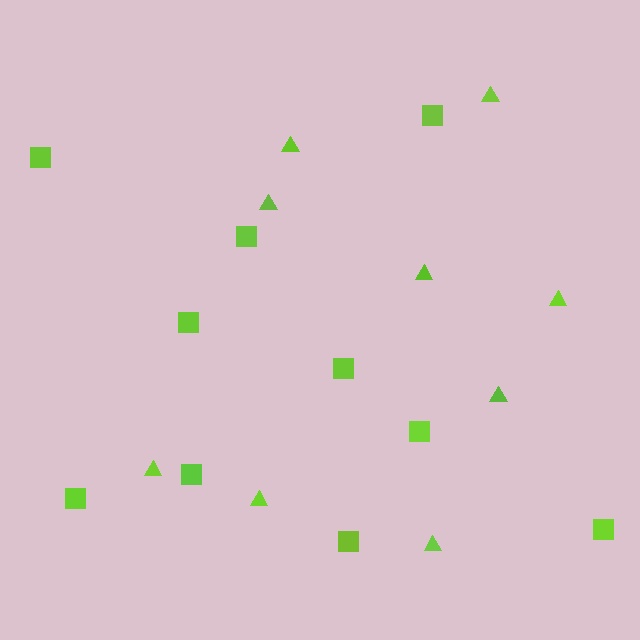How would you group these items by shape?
There are 2 groups: one group of triangles (9) and one group of squares (10).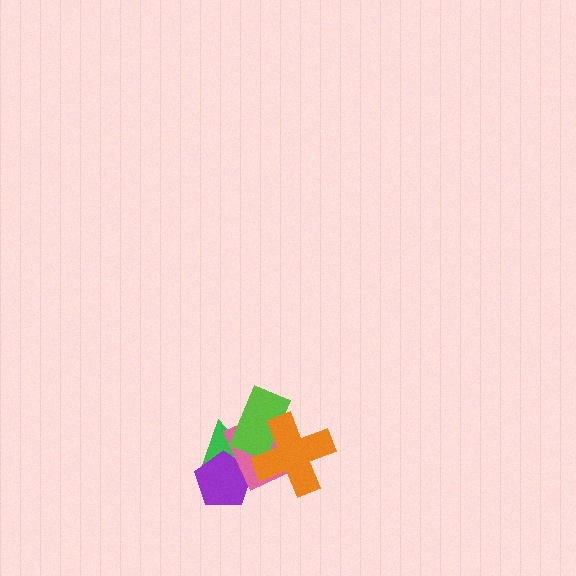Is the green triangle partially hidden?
Yes, it is partially covered by another shape.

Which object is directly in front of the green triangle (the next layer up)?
The purple pentagon is directly in front of the green triangle.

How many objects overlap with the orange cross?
3 objects overlap with the orange cross.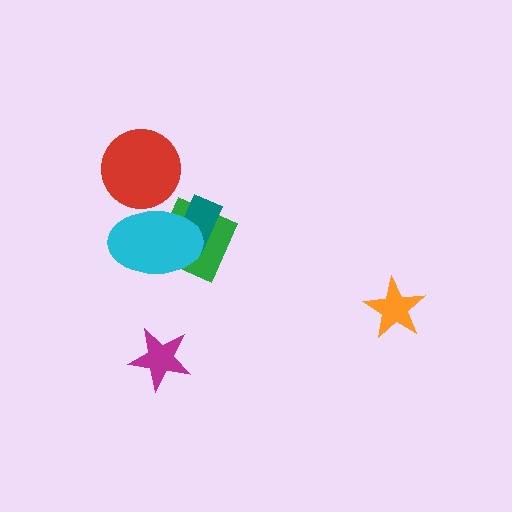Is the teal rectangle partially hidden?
Yes, it is partially covered by another shape.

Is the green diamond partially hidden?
Yes, it is partially covered by another shape.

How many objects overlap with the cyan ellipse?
3 objects overlap with the cyan ellipse.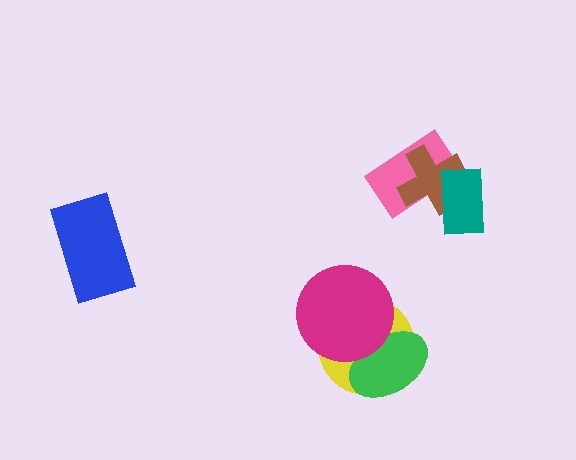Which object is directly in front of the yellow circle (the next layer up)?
The green ellipse is directly in front of the yellow circle.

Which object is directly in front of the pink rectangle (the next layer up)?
The brown cross is directly in front of the pink rectangle.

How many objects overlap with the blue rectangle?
0 objects overlap with the blue rectangle.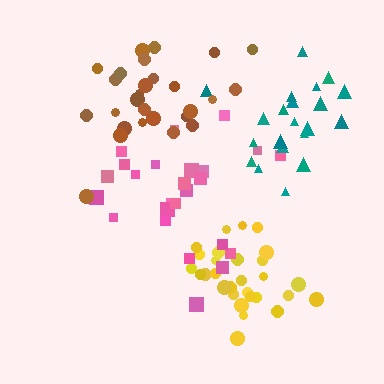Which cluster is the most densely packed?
Teal.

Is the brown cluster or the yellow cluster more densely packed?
Yellow.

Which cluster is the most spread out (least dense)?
Pink.